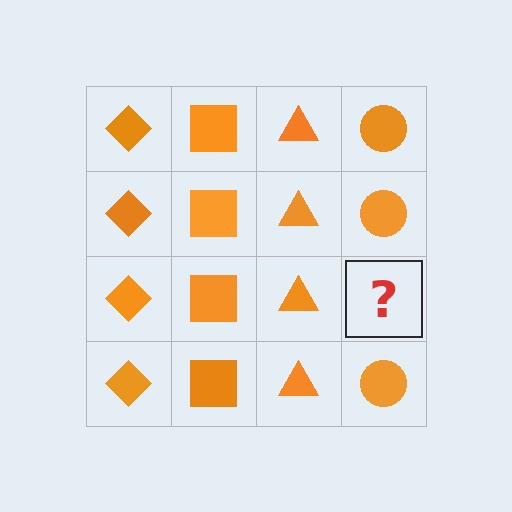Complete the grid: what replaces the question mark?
The question mark should be replaced with an orange circle.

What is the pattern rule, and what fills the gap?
The rule is that each column has a consistent shape. The gap should be filled with an orange circle.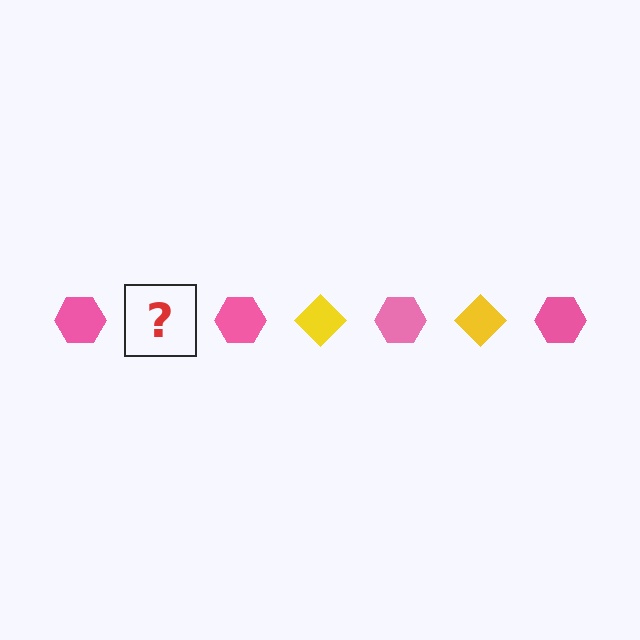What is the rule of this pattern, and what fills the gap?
The rule is that the pattern alternates between pink hexagon and yellow diamond. The gap should be filled with a yellow diamond.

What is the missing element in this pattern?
The missing element is a yellow diamond.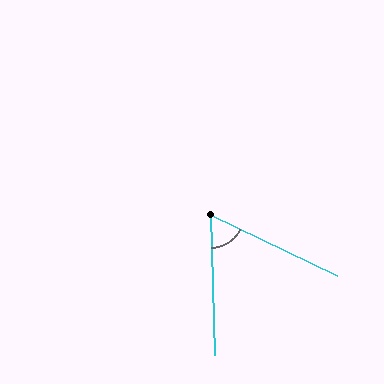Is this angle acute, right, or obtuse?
It is acute.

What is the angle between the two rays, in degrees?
Approximately 62 degrees.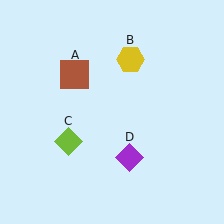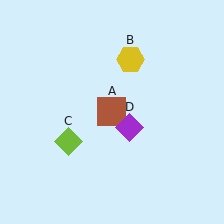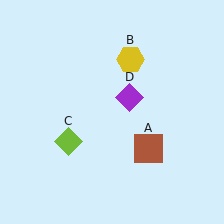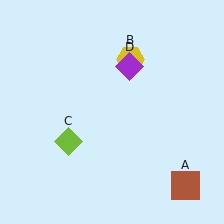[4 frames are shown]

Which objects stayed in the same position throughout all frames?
Yellow hexagon (object B) and lime diamond (object C) remained stationary.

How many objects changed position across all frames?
2 objects changed position: brown square (object A), purple diamond (object D).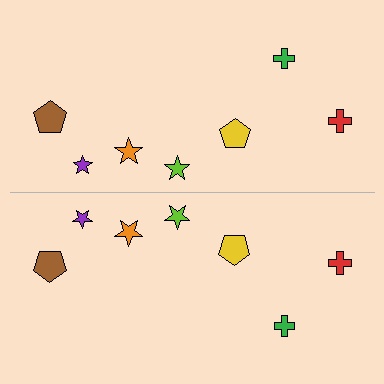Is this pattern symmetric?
Yes, this pattern has bilateral (reflection) symmetry.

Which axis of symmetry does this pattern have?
The pattern has a horizontal axis of symmetry running through the center of the image.